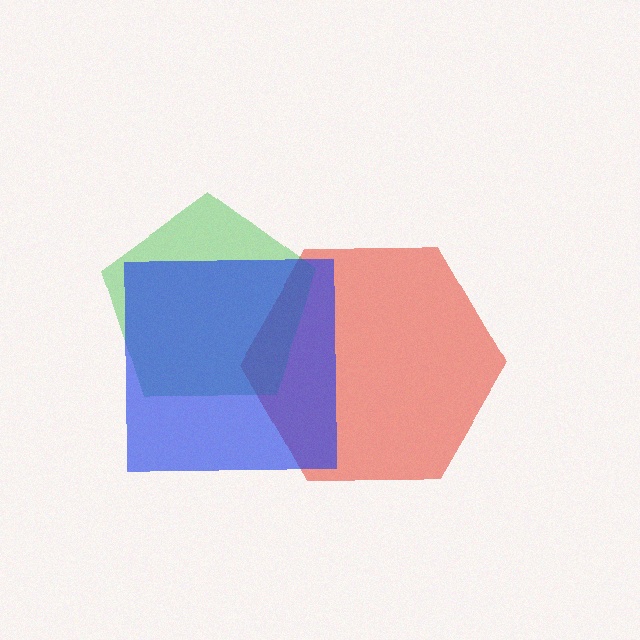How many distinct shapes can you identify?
There are 3 distinct shapes: a red hexagon, a green pentagon, a blue square.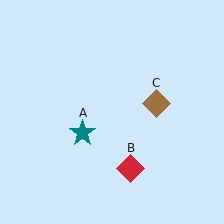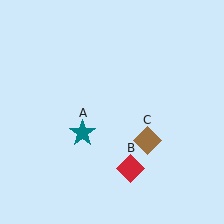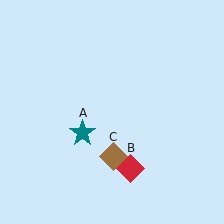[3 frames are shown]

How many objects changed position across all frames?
1 object changed position: brown diamond (object C).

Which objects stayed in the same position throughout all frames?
Teal star (object A) and red diamond (object B) remained stationary.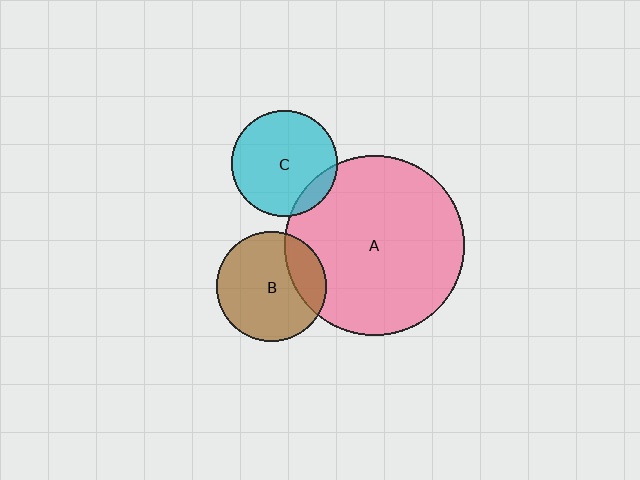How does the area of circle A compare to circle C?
Approximately 2.9 times.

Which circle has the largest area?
Circle A (pink).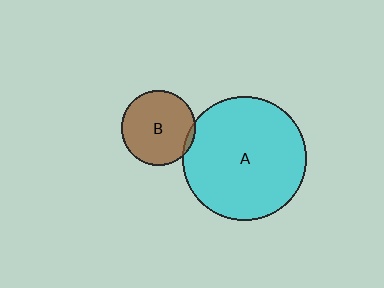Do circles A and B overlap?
Yes.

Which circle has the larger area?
Circle A (cyan).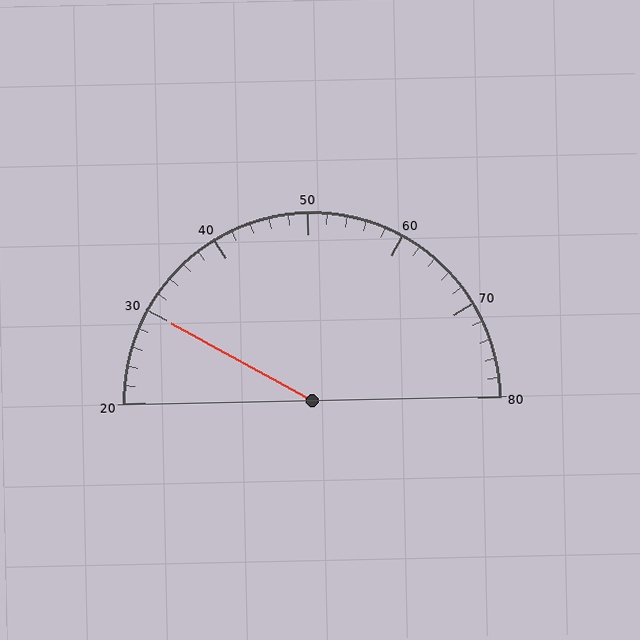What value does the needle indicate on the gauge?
The needle indicates approximately 30.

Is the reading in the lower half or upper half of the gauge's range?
The reading is in the lower half of the range (20 to 80).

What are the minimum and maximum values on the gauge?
The gauge ranges from 20 to 80.